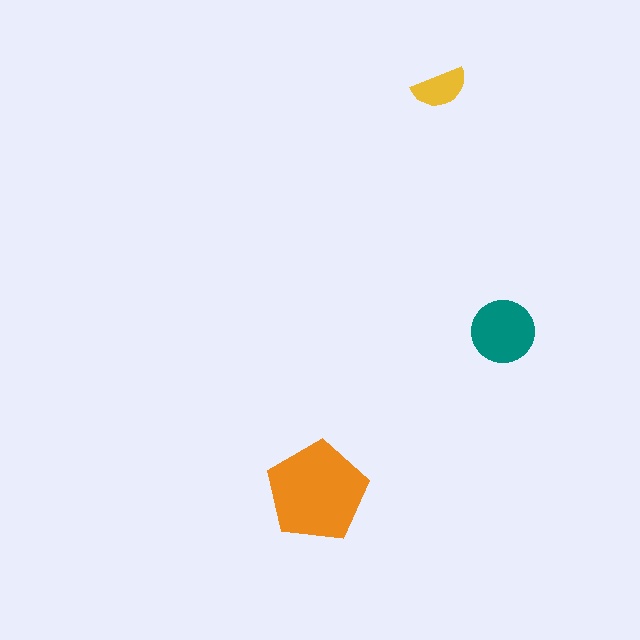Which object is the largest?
The orange pentagon.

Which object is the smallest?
The yellow semicircle.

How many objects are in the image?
There are 3 objects in the image.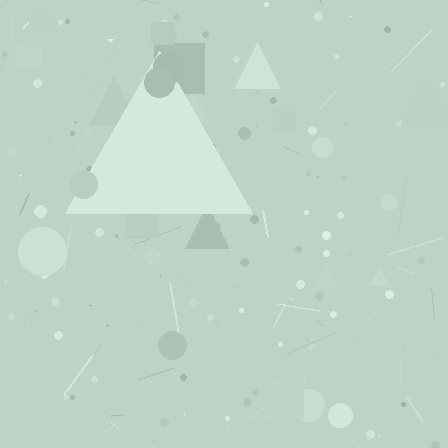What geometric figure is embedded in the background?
A triangle is embedded in the background.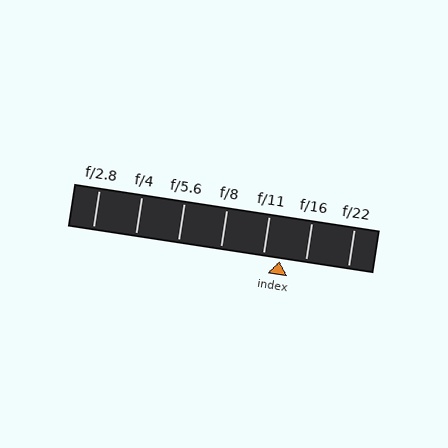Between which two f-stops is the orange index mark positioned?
The index mark is between f/11 and f/16.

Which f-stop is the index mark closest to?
The index mark is closest to f/11.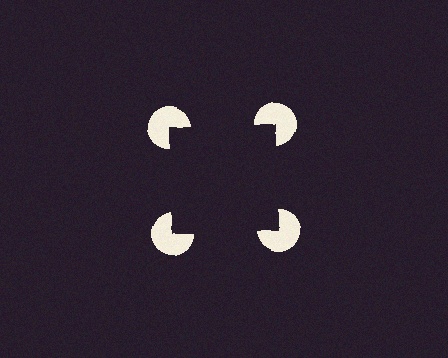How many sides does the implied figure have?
4 sides.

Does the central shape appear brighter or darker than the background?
It typically appears slightly darker than the background, even though no actual brightness change is drawn.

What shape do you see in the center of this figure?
An illusory square — its edges are inferred from the aligned wedge cuts in the pac-man discs, not physically drawn.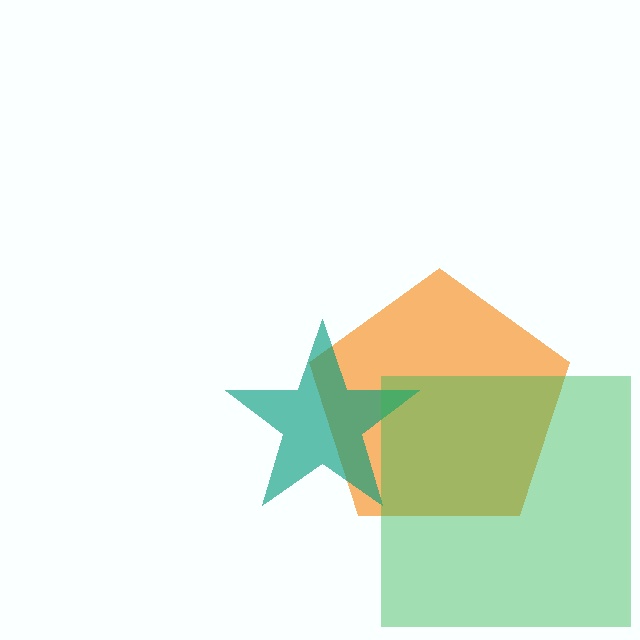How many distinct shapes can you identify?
There are 3 distinct shapes: an orange pentagon, a teal star, a green square.